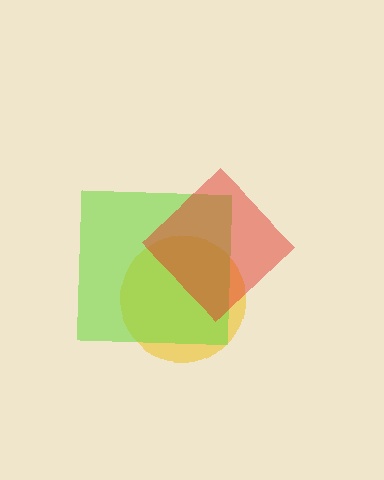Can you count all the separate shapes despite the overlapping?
Yes, there are 3 separate shapes.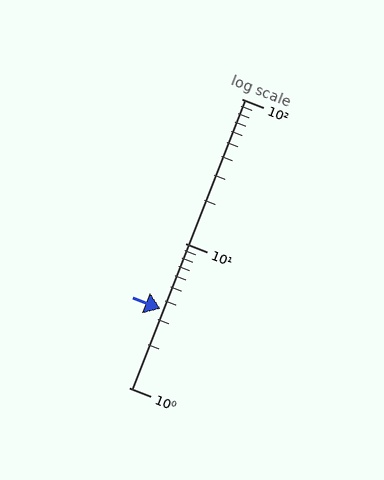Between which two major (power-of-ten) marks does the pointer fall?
The pointer is between 1 and 10.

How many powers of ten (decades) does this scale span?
The scale spans 2 decades, from 1 to 100.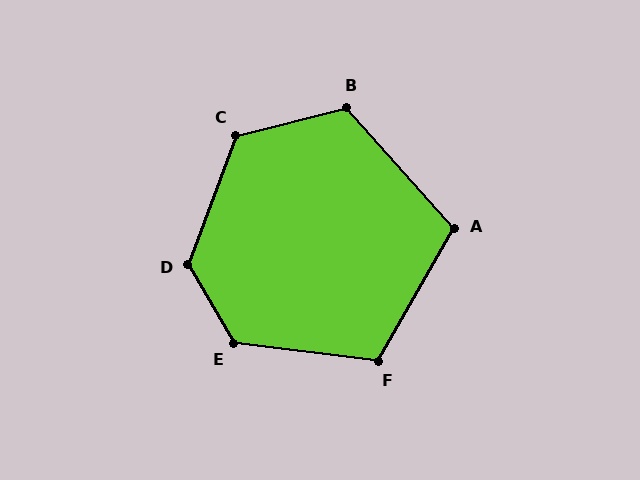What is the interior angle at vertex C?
Approximately 124 degrees (obtuse).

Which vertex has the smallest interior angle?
A, at approximately 108 degrees.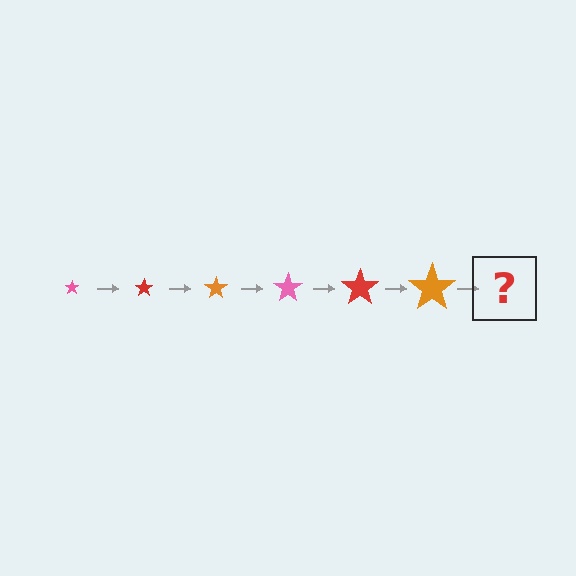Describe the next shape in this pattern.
It should be a pink star, larger than the previous one.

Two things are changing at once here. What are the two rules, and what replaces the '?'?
The two rules are that the star grows larger each step and the color cycles through pink, red, and orange. The '?' should be a pink star, larger than the previous one.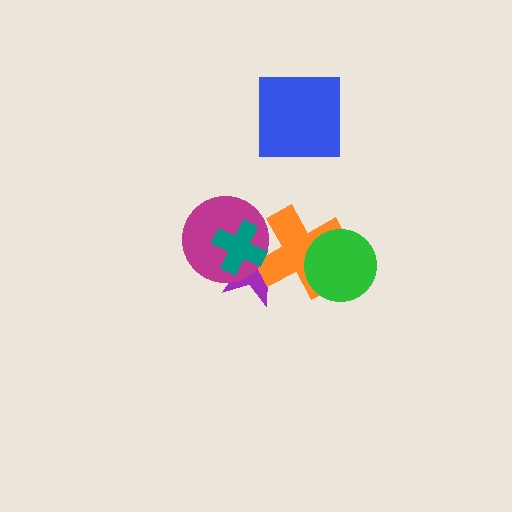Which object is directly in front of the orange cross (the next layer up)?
The magenta circle is directly in front of the orange cross.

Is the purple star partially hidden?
Yes, it is partially covered by another shape.